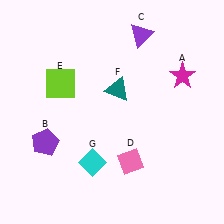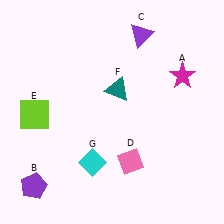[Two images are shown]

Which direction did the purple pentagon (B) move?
The purple pentagon (B) moved down.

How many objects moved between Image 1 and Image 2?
2 objects moved between the two images.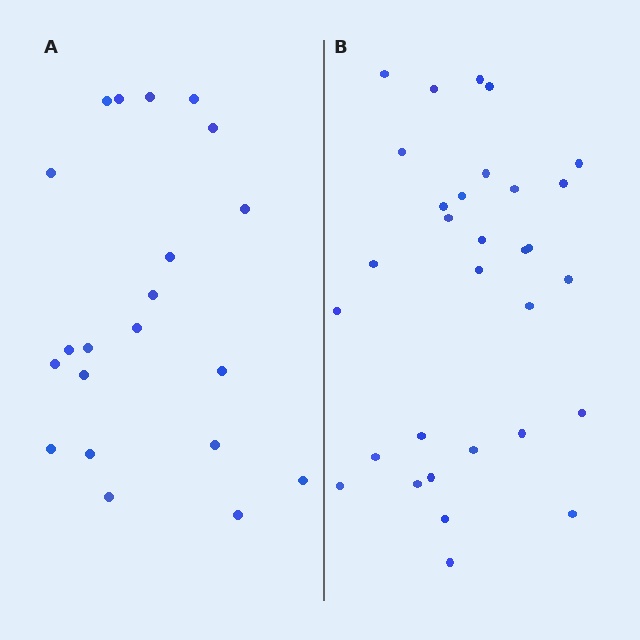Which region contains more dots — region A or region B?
Region B (the right region) has more dots.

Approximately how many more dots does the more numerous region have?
Region B has roughly 10 or so more dots than region A.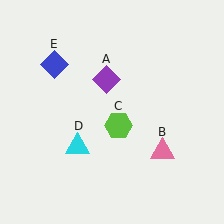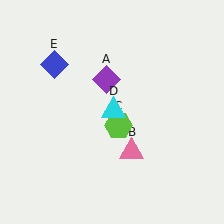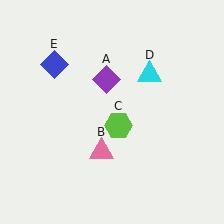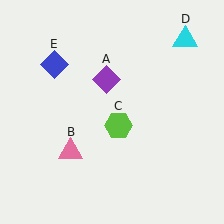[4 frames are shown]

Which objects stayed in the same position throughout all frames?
Purple diamond (object A) and lime hexagon (object C) and blue diamond (object E) remained stationary.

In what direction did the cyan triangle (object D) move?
The cyan triangle (object D) moved up and to the right.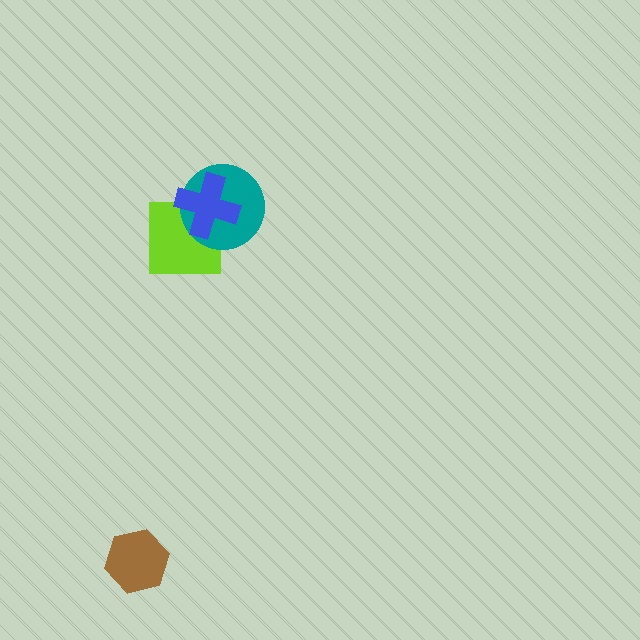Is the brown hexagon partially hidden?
No, no other shape covers it.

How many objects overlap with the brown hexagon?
0 objects overlap with the brown hexagon.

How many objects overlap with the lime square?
2 objects overlap with the lime square.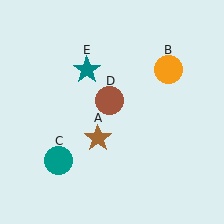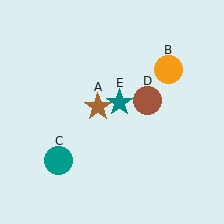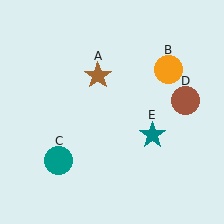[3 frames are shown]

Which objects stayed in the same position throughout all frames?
Orange circle (object B) and teal circle (object C) remained stationary.